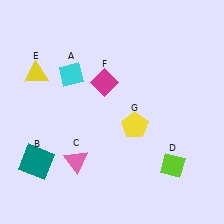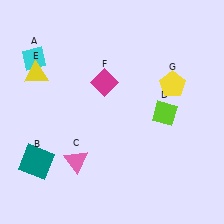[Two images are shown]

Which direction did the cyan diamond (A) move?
The cyan diamond (A) moved left.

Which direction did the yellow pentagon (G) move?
The yellow pentagon (G) moved up.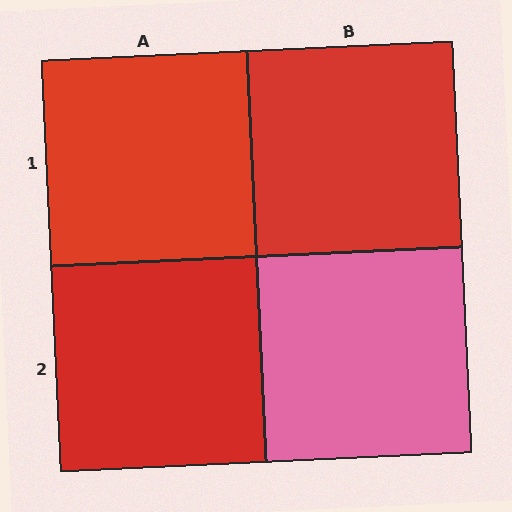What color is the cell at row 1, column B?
Red.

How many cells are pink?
1 cell is pink.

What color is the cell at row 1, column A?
Red.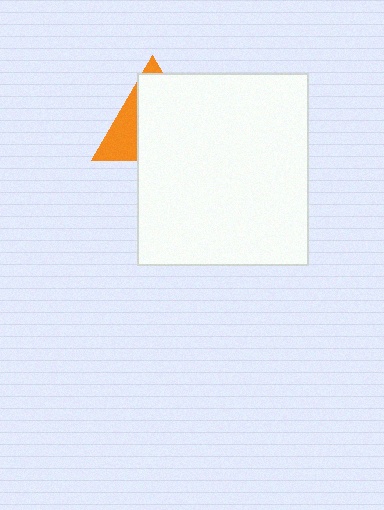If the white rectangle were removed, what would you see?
You would see the complete orange triangle.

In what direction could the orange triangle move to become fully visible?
The orange triangle could move toward the upper-left. That would shift it out from behind the white rectangle entirely.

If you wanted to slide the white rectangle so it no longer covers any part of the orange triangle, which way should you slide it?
Slide it toward the lower-right — that is the most direct way to separate the two shapes.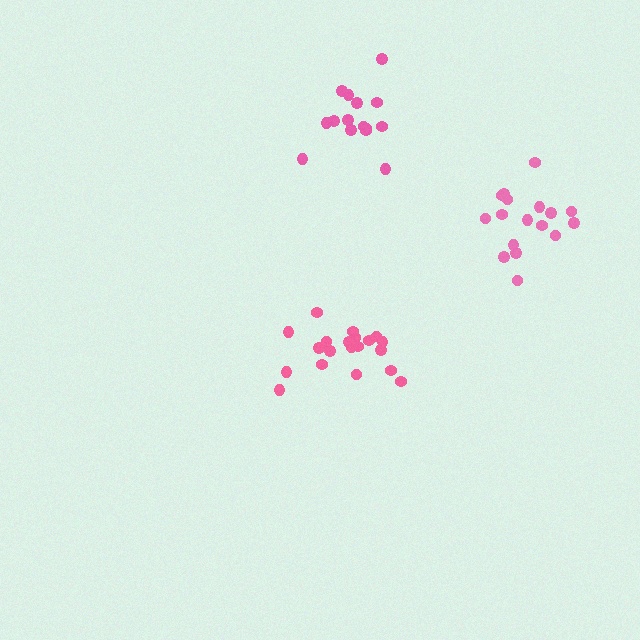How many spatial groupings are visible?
There are 3 spatial groupings.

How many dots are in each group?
Group 1: 20 dots, Group 2: 15 dots, Group 3: 17 dots (52 total).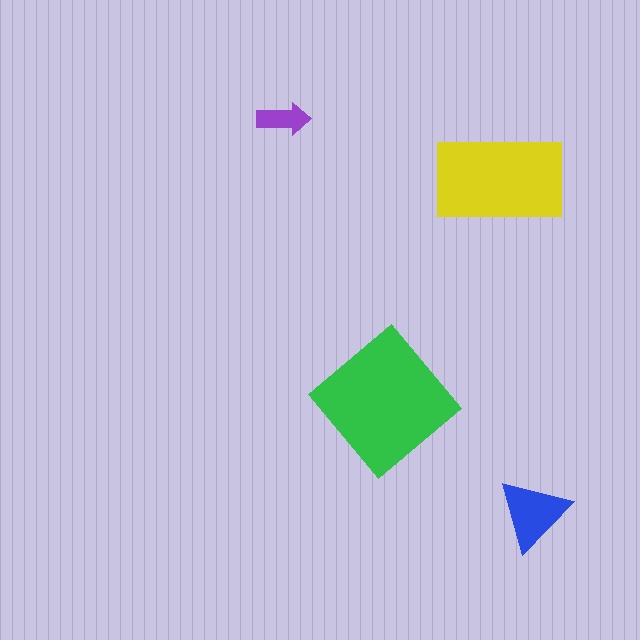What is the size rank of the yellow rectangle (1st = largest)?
2nd.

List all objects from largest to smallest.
The green diamond, the yellow rectangle, the blue triangle, the purple arrow.